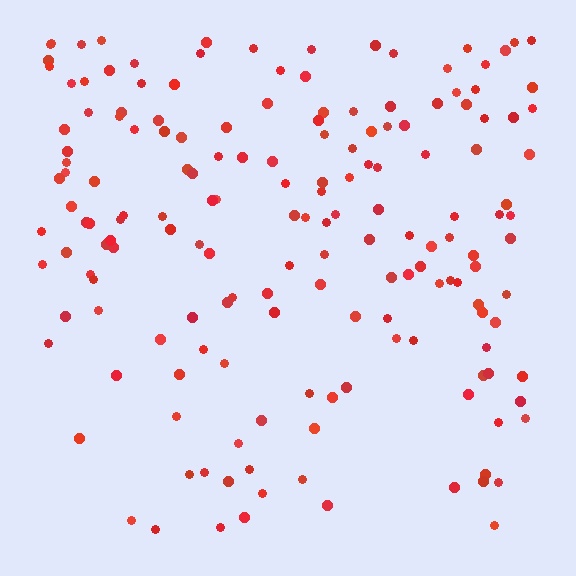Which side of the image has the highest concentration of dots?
The top.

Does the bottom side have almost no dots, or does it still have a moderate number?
Still a moderate number, just noticeably fewer than the top.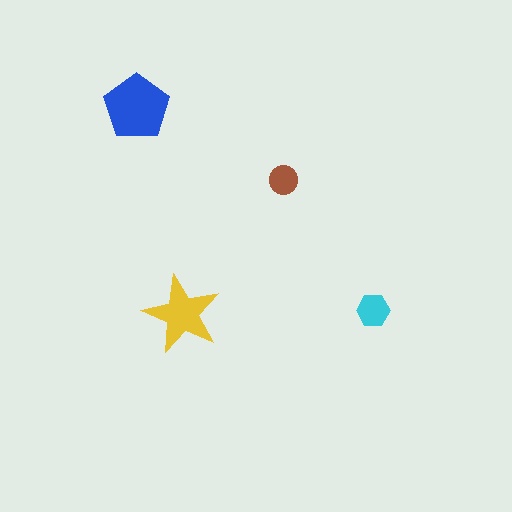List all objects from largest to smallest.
The blue pentagon, the yellow star, the cyan hexagon, the brown circle.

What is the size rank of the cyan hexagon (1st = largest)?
3rd.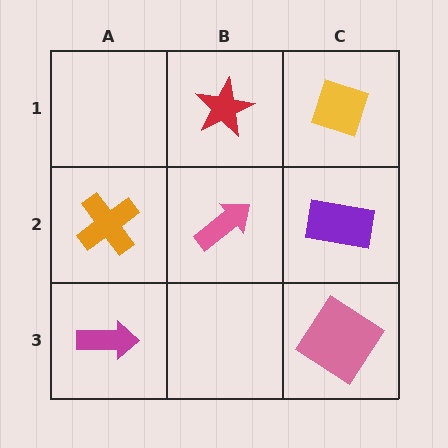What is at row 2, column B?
A pink arrow.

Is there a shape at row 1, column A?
No, that cell is empty.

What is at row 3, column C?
A pink diamond.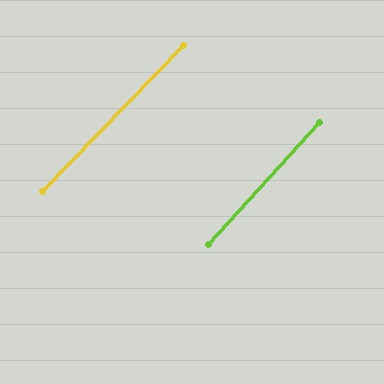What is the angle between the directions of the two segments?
Approximately 2 degrees.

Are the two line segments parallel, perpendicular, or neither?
Parallel — their directions differ by only 1.6°.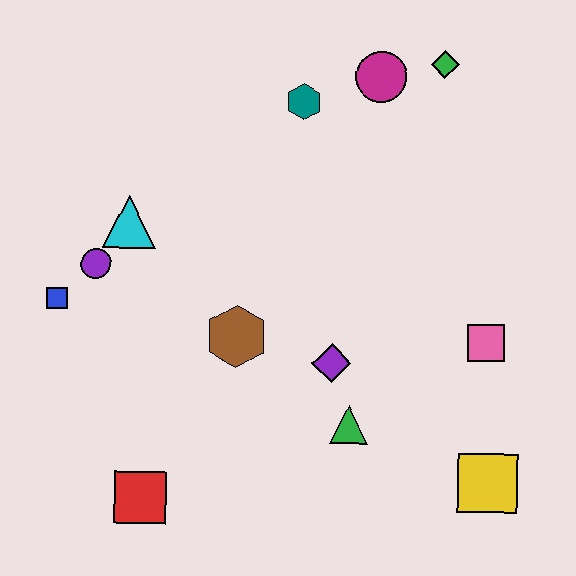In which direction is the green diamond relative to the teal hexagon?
The green diamond is to the right of the teal hexagon.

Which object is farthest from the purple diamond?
The green diamond is farthest from the purple diamond.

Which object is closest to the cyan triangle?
The purple circle is closest to the cyan triangle.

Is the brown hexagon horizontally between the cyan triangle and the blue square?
No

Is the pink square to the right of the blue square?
Yes